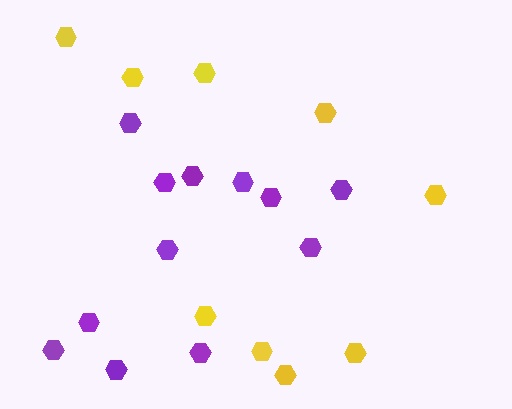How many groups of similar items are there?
There are 2 groups: one group of purple hexagons (12) and one group of yellow hexagons (9).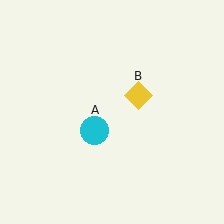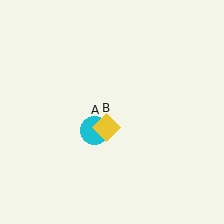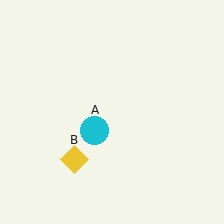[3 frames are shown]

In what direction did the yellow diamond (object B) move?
The yellow diamond (object B) moved down and to the left.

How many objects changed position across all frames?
1 object changed position: yellow diamond (object B).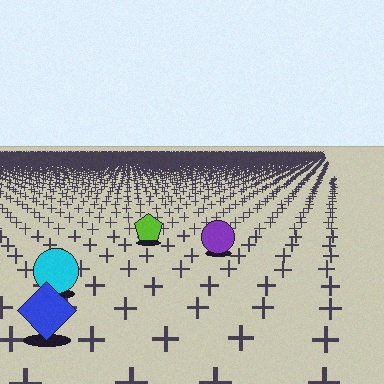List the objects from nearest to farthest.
From nearest to farthest: the blue diamond, the cyan circle, the purple circle, the lime pentagon.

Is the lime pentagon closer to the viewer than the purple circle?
No. The purple circle is closer — you can tell from the texture gradient: the ground texture is coarser near it.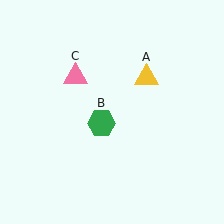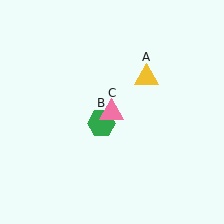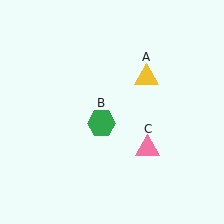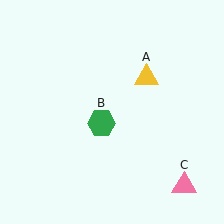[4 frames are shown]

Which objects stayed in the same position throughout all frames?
Yellow triangle (object A) and green hexagon (object B) remained stationary.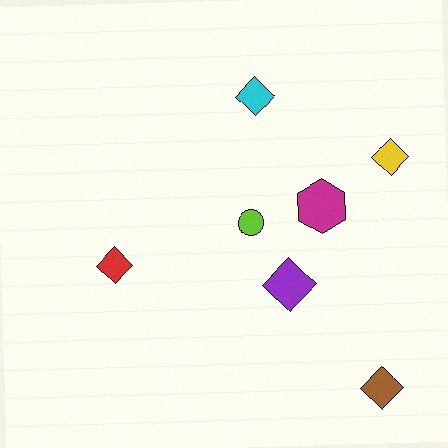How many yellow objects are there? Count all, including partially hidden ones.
There is 1 yellow object.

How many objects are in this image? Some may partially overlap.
There are 7 objects.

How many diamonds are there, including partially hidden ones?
There are 5 diamonds.